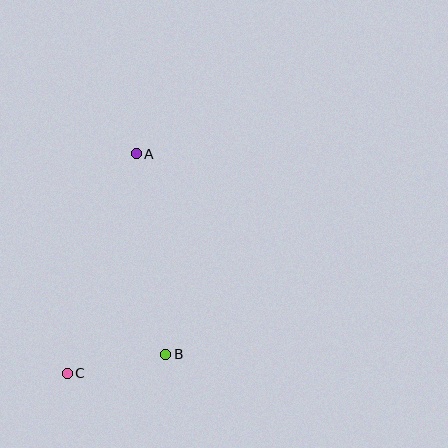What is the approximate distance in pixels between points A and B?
The distance between A and B is approximately 202 pixels.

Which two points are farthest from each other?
Points A and C are farthest from each other.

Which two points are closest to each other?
Points B and C are closest to each other.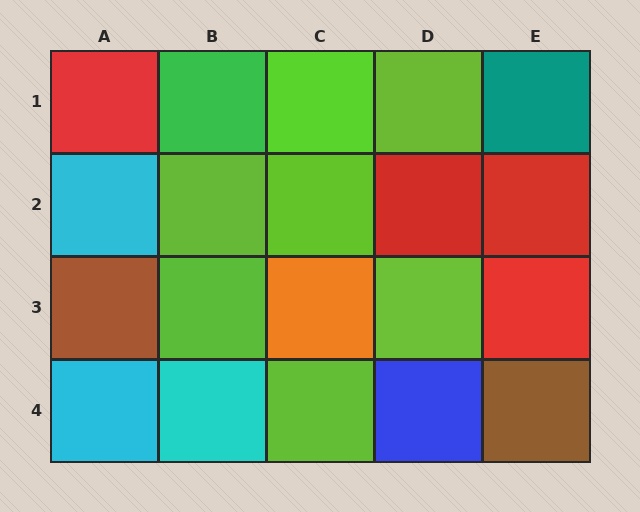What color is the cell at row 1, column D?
Lime.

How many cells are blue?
1 cell is blue.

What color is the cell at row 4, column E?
Brown.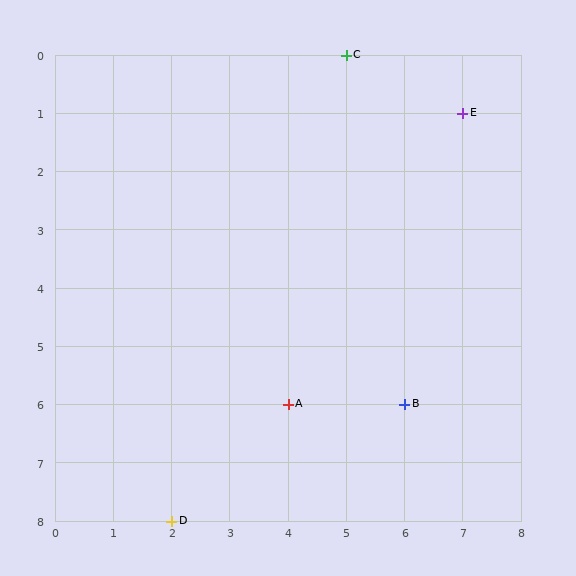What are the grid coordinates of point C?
Point C is at grid coordinates (5, 0).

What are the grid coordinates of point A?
Point A is at grid coordinates (4, 6).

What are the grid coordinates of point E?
Point E is at grid coordinates (7, 1).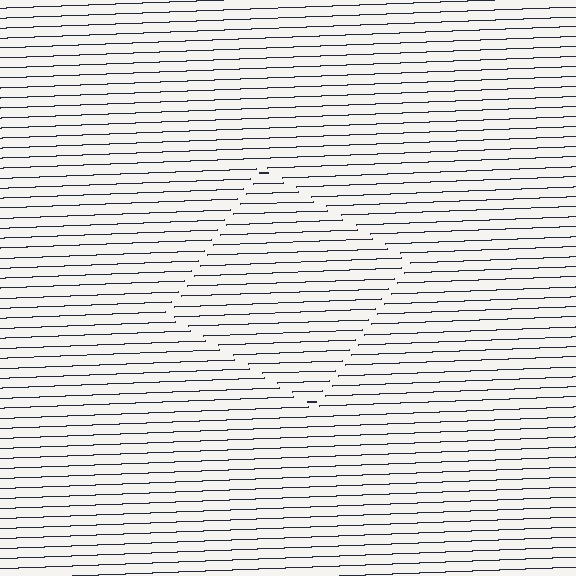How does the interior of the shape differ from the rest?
The interior of the shape contains the same grating, shifted by half a period — the contour is defined by the phase discontinuity where line-ends from the inner and outer gratings abut.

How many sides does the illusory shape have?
4 sides — the line-ends trace a square.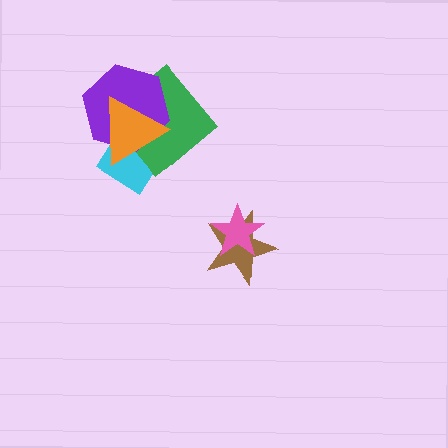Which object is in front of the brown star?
The pink star is in front of the brown star.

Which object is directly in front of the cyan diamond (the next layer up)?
The green diamond is directly in front of the cyan diamond.